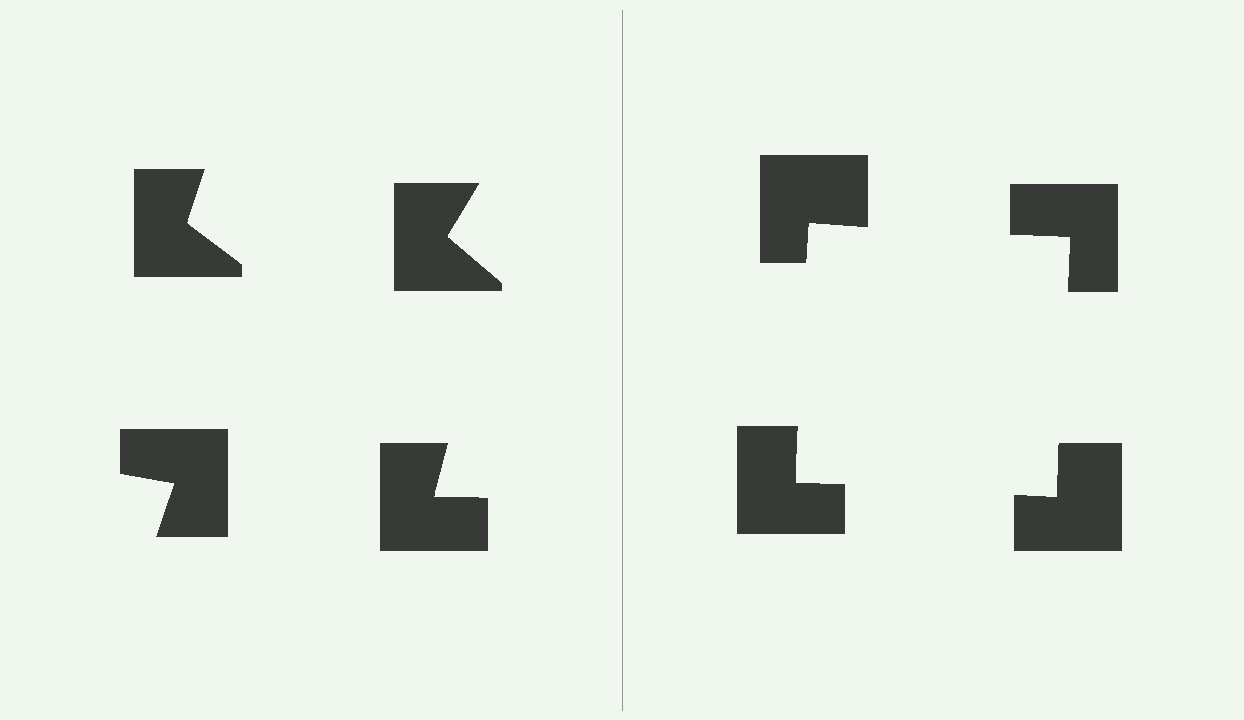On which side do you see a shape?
An illusory square appears on the right side. On the left side the wedge cuts are rotated, so no coherent shape forms.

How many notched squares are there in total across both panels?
8 — 4 on each side.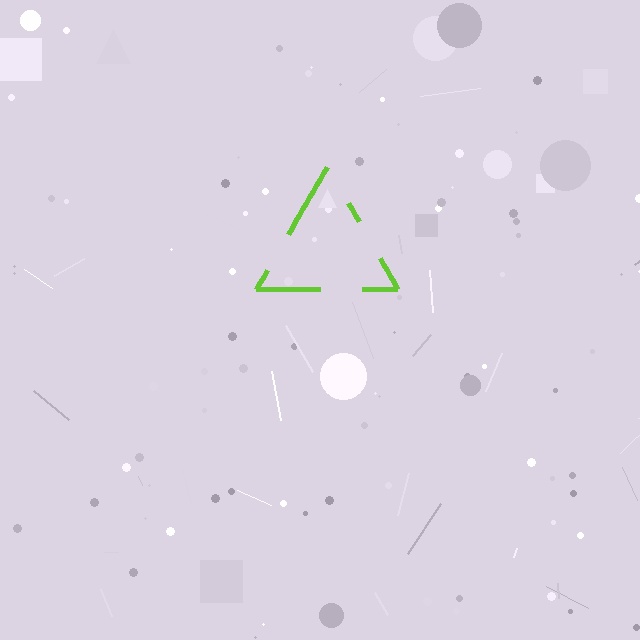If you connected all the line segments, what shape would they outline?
They would outline a triangle.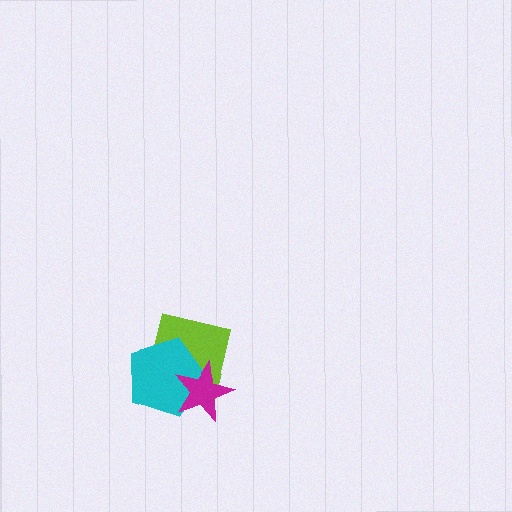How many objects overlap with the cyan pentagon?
2 objects overlap with the cyan pentagon.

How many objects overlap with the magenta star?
2 objects overlap with the magenta star.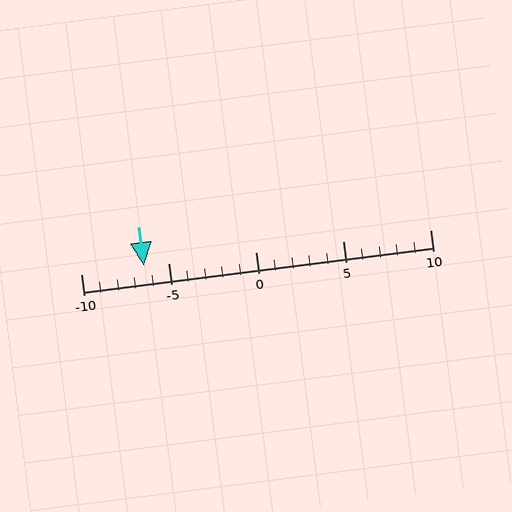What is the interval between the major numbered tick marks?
The major tick marks are spaced 5 units apart.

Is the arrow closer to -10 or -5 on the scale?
The arrow is closer to -5.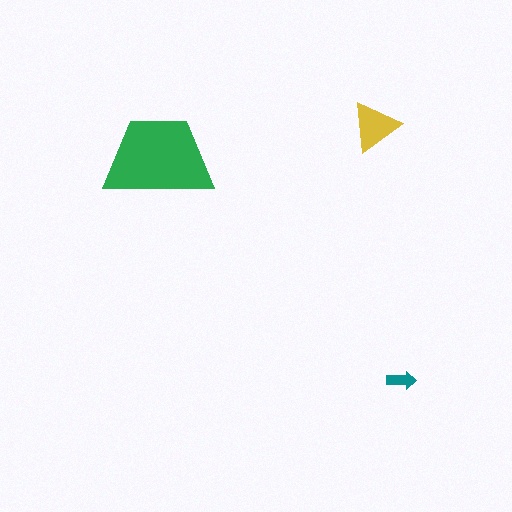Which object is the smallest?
The teal arrow.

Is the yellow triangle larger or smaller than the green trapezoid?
Smaller.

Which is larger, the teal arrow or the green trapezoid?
The green trapezoid.